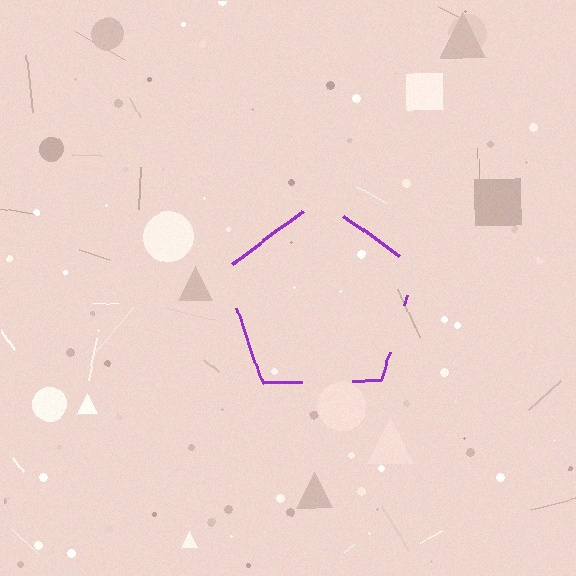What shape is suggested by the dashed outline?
The dashed outline suggests a pentagon.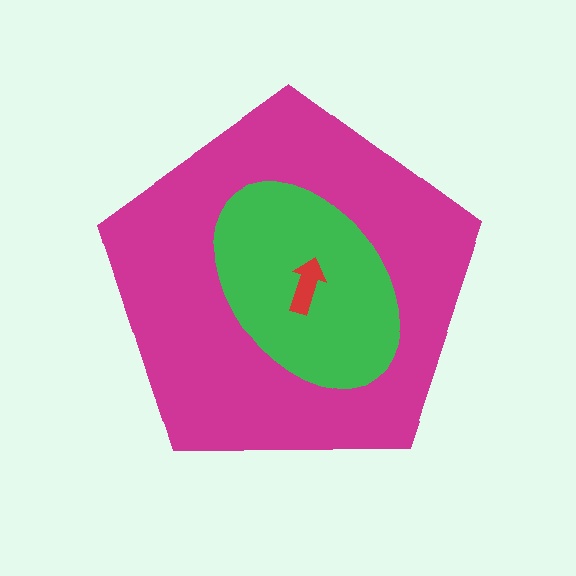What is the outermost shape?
The magenta pentagon.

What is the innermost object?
The red arrow.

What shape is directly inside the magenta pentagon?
The green ellipse.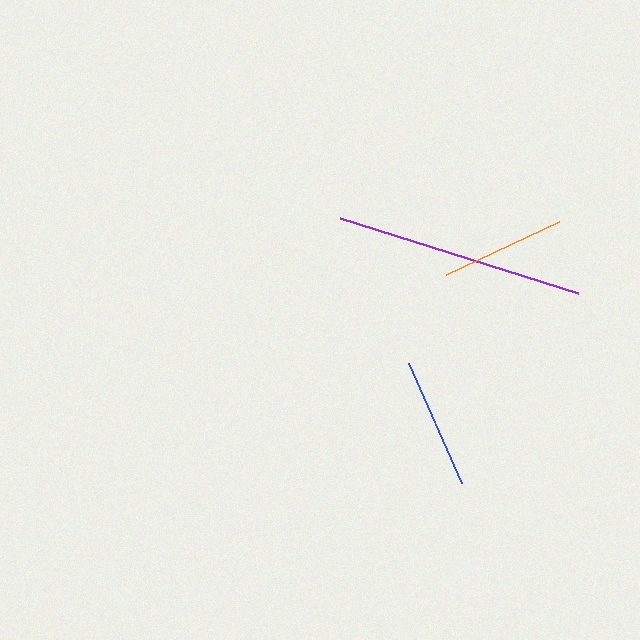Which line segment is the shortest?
The orange line is the shortest at approximately 125 pixels.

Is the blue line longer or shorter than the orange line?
The blue line is longer than the orange line.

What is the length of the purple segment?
The purple segment is approximately 249 pixels long.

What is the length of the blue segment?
The blue segment is approximately 131 pixels long.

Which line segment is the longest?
The purple line is the longest at approximately 249 pixels.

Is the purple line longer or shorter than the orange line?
The purple line is longer than the orange line.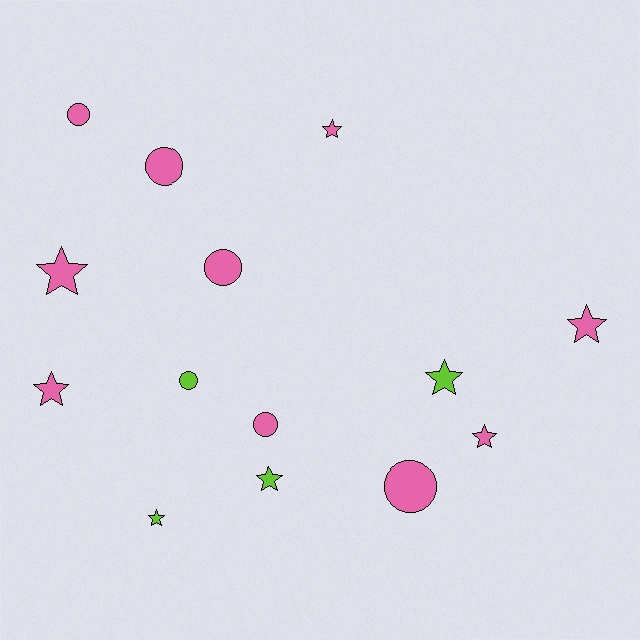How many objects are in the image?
There are 14 objects.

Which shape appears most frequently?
Star, with 8 objects.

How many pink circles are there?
There are 5 pink circles.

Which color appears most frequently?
Pink, with 10 objects.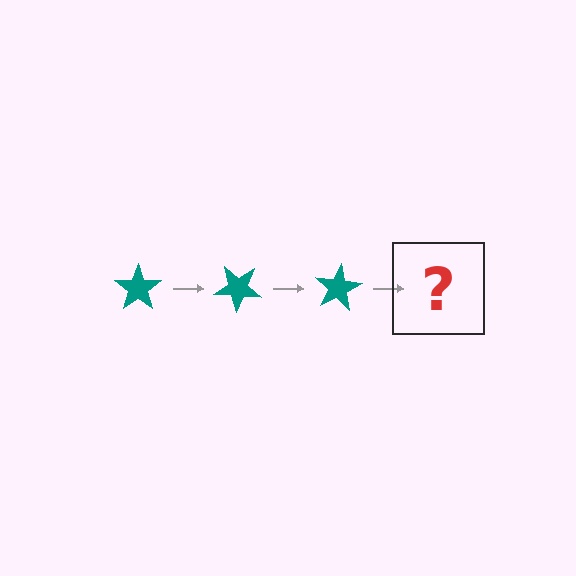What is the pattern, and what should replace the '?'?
The pattern is that the star rotates 40 degrees each step. The '?' should be a teal star rotated 120 degrees.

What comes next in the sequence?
The next element should be a teal star rotated 120 degrees.